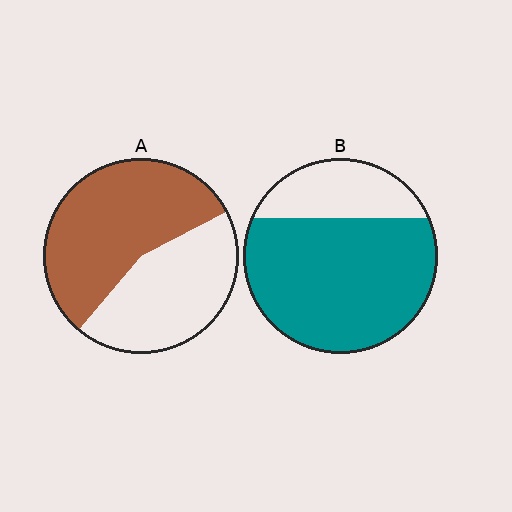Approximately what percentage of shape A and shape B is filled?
A is approximately 55% and B is approximately 75%.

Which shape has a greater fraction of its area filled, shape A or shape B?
Shape B.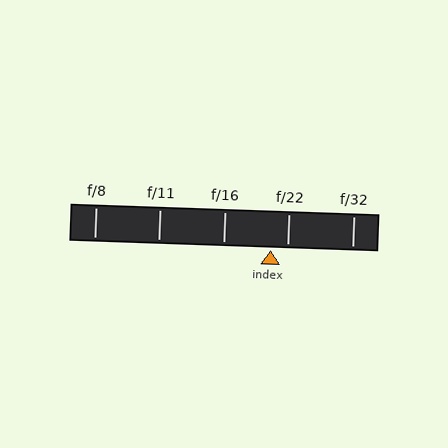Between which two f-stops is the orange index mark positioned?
The index mark is between f/16 and f/22.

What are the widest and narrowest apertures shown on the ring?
The widest aperture shown is f/8 and the narrowest is f/32.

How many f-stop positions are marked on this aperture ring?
There are 5 f-stop positions marked.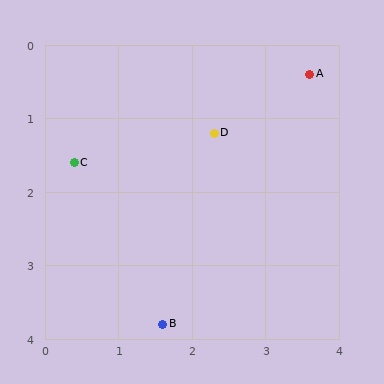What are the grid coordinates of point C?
Point C is at approximately (0.4, 1.6).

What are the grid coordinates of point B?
Point B is at approximately (1.6, 3.8).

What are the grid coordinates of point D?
Point D is at approximately (2.3, 1.2).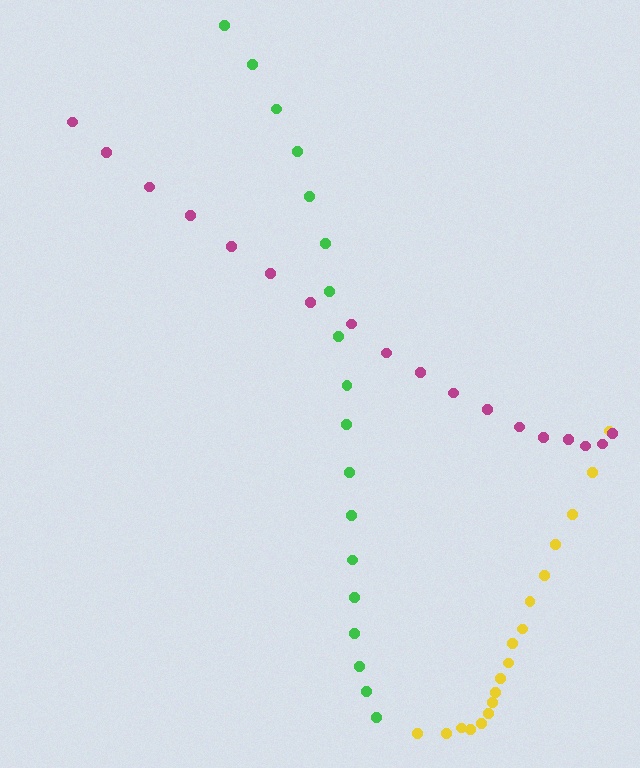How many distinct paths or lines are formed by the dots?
There are 3 distinct paths.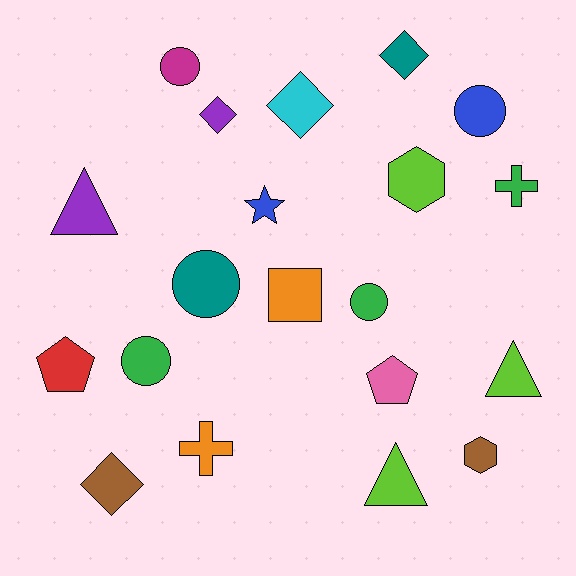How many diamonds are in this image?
There are 4 diamonds.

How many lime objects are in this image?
There are 3 lime objects.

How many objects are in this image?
There are 20 objects.